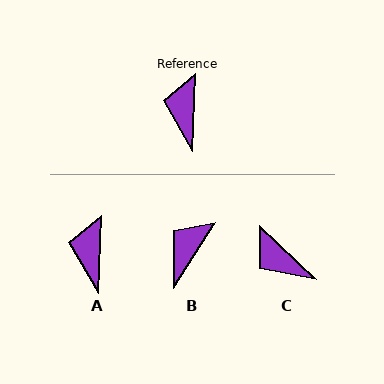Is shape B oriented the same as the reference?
No, it is off by about 30 degrees.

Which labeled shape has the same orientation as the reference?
A.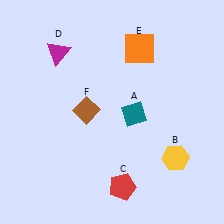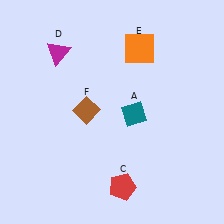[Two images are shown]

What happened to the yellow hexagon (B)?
The yellow hexagon (B) was removed in Image 2. It was in the bottom-right area of Image 1.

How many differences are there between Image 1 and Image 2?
There is 1 difference between the two images.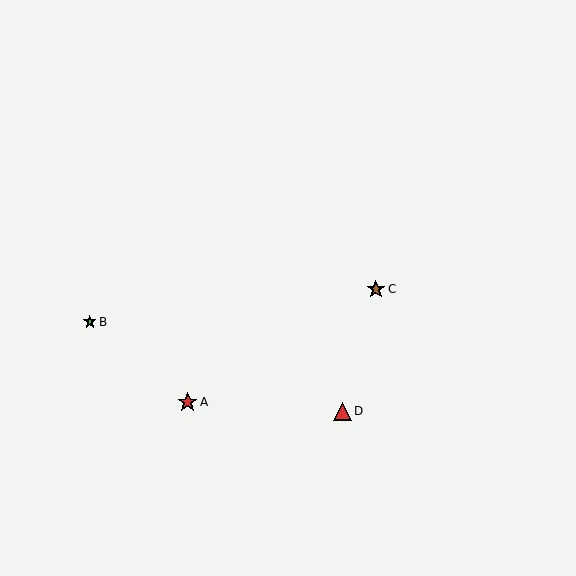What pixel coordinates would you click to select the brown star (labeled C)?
Click at (376, 289) to select the brown star C.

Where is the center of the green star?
The center of the green star is at (90, 322).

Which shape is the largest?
The red star (labeled A) is the largest.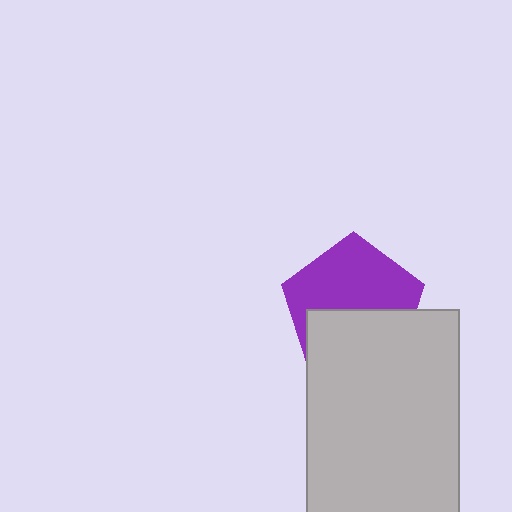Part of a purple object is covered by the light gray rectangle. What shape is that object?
It is a pentagon.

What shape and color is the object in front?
The object in front is a light gray rectangle.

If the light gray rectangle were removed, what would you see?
You would see the complete purple pentagon.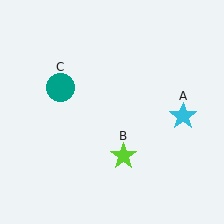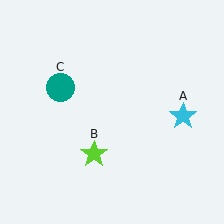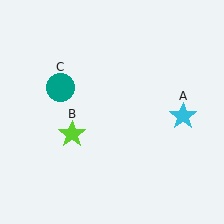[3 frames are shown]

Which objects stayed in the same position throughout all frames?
Cyan star (object A) and teal circle (object C) remained stationary.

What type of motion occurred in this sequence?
The lime star (object B) rotated clockwise around the center of the scene.